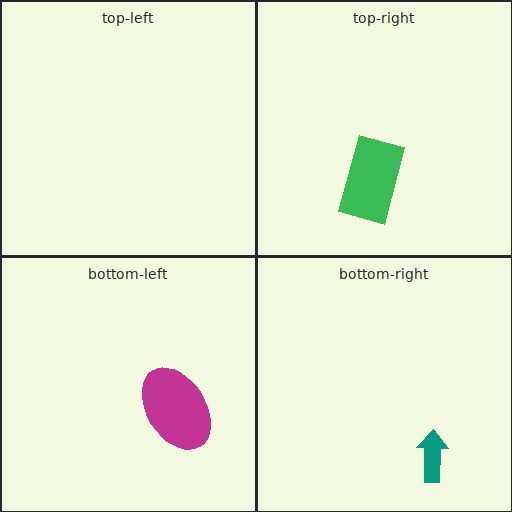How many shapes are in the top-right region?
1.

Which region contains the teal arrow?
The bottom-right region.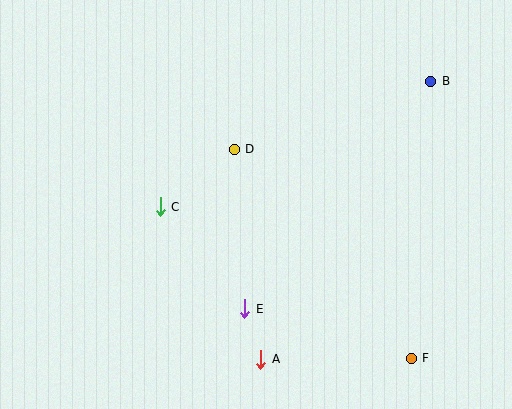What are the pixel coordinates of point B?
Point B is at (431, 81).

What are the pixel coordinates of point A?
Point A is at (261, 359).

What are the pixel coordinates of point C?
Point C is at (160, 207).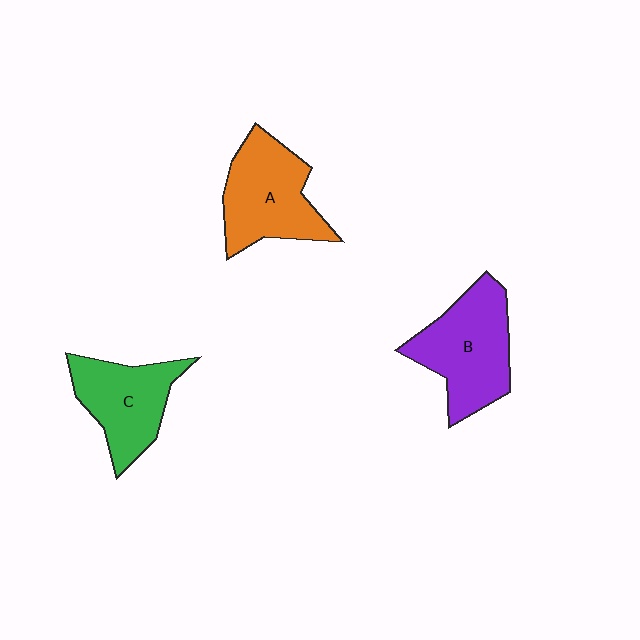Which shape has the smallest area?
Shape C (green).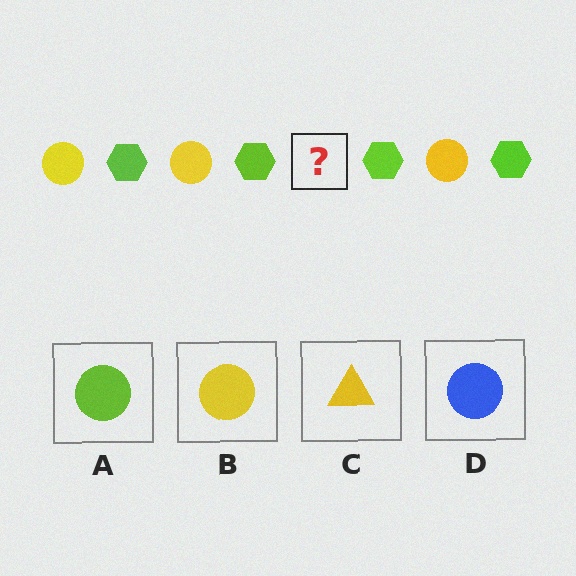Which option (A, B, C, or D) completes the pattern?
B.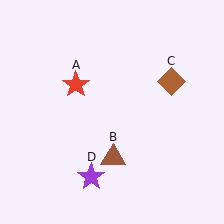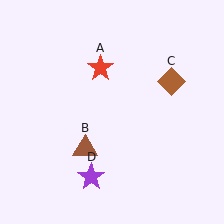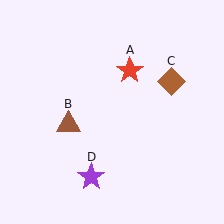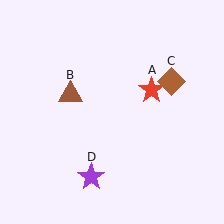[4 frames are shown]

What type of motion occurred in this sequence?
The red star (object A), brown triangle (object B) rotated clockwise around the center of the scene.